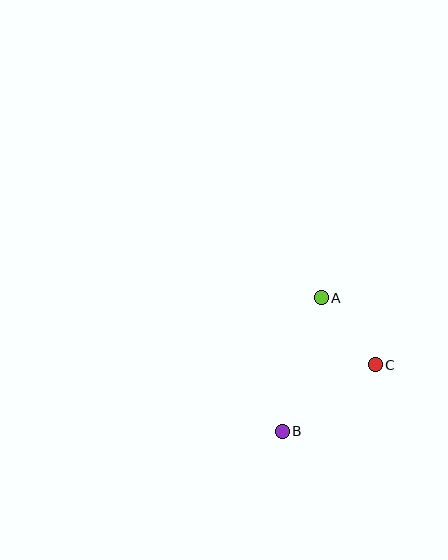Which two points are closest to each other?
Points A and C are closest to each other.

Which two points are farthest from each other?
Points A and B are farthest from each other.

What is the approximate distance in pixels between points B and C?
The distance between B and C is approximately 114 pixels.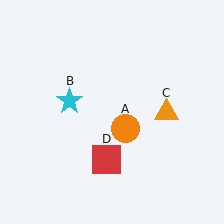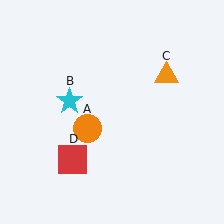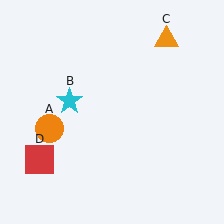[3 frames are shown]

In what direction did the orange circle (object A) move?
The orange circle (object A) moved left.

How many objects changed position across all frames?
3 objects changed position: orange circle (object A), orange triangle (object C), red square (object D).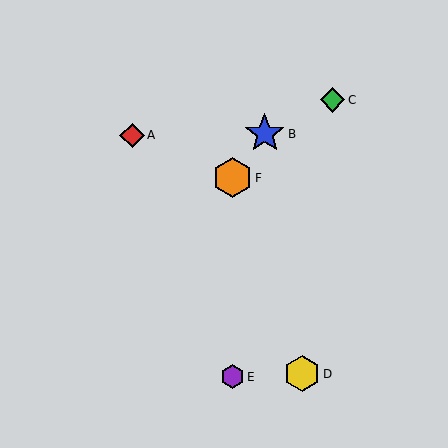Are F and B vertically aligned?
No, F is at x≈232 and B is at x≈265.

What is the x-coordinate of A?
Object A is at x≈132.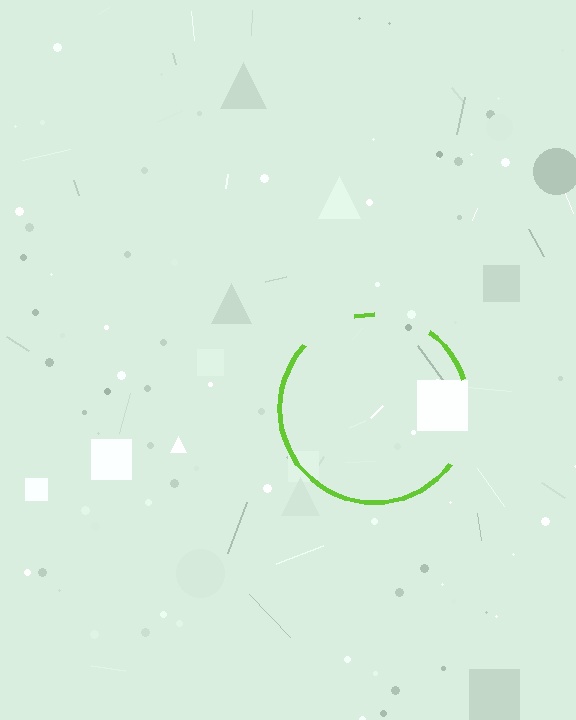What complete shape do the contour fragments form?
The contour fragments form a circle.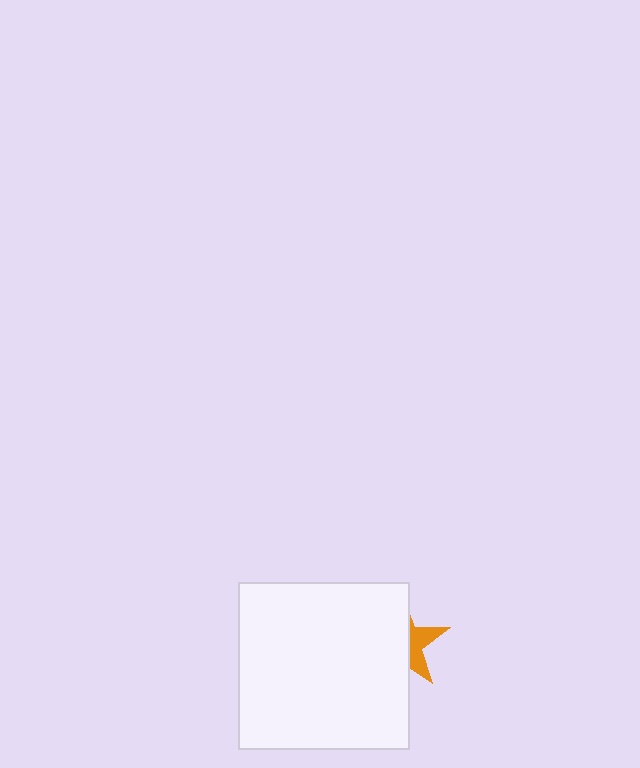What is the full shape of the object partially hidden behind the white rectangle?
The partially hidden object is an orange star.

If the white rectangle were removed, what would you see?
You would see the complete orange star.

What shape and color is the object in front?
The object in front is a white rectangle.